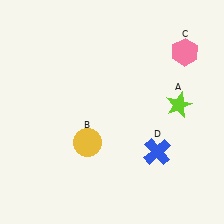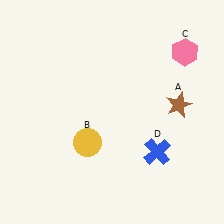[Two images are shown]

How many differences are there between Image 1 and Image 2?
There is 1 difference between the two images.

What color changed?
The star (A) changed from lime in Image 1 to brown in Image 2.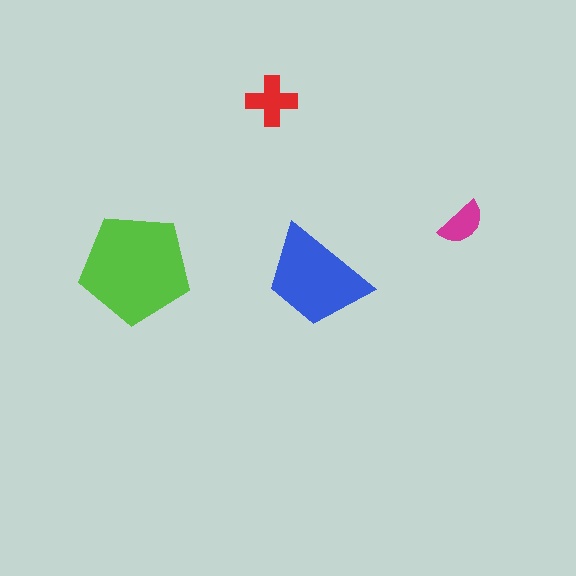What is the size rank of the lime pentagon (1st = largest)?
1st.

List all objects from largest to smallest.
The lime pentagon, the blue trapezoid, the red cross, the magenta semicircle.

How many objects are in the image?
There are 4 objects in the image.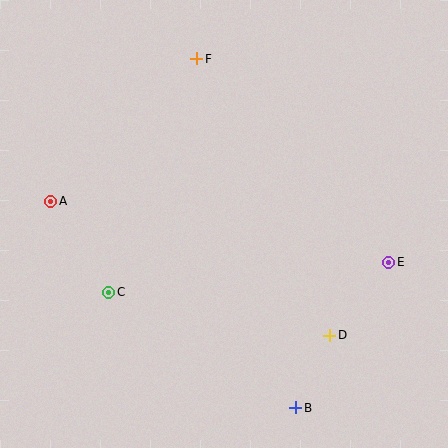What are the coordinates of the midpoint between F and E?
The midpoint between F and E is at (293, 160).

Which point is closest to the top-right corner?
Point F is closest to the top-right corner.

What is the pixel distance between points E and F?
The distance between E and F is 280 pixels.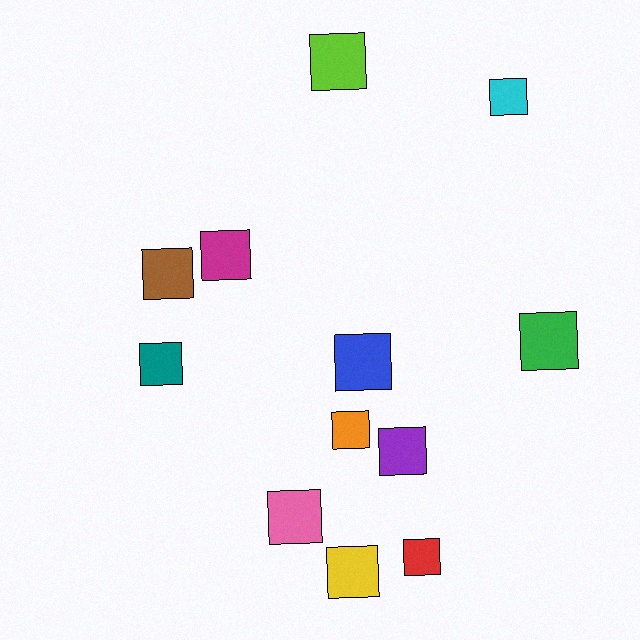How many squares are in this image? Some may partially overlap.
There are 12 squares.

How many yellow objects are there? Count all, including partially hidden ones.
There is 1 yellow object.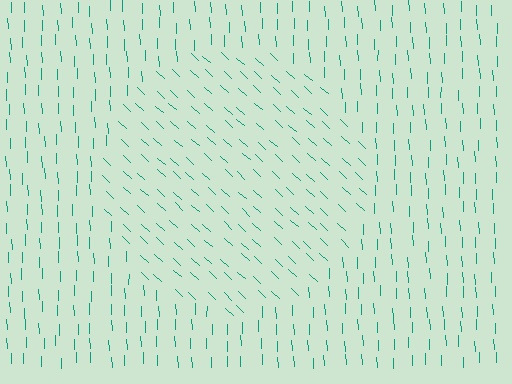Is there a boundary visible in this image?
Yes, there is a texture boundary formed by a change in line orientation.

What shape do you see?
I see a circle.